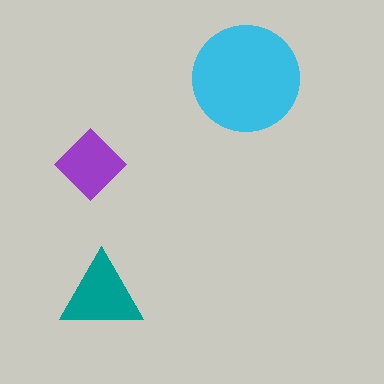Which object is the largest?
The cyan circle.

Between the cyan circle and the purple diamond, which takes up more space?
The cyan circle.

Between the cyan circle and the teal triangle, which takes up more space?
The cyan circle.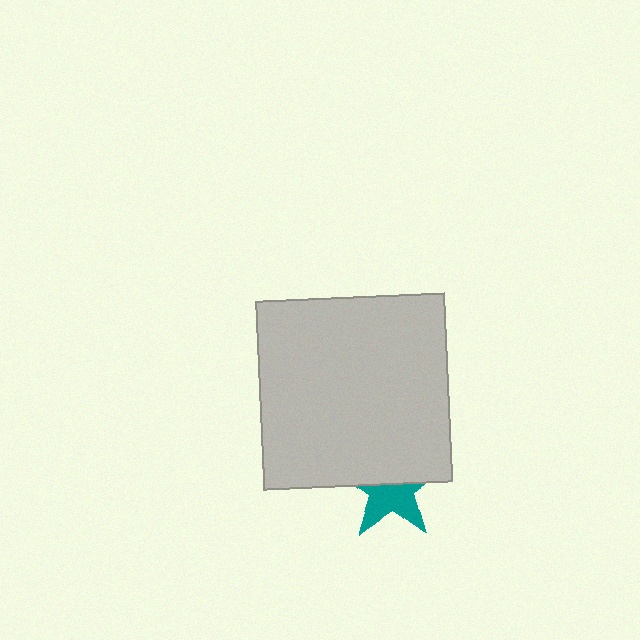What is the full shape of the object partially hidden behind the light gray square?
The partially hidden object is a teal star.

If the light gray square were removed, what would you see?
You would see the complete teal star.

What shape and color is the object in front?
The object in front is a light gray square.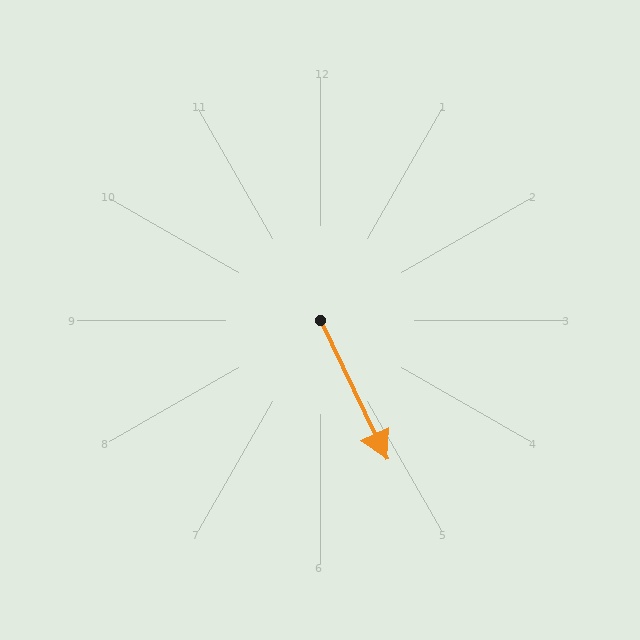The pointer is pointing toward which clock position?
Roughly 5 o'clock.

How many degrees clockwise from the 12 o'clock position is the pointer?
Approximately 154 degrees.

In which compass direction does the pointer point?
Southeast.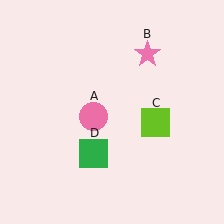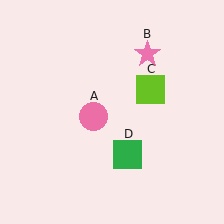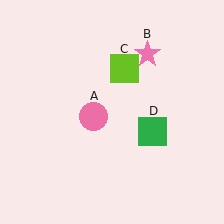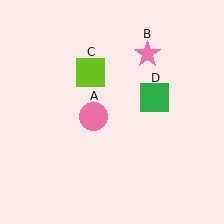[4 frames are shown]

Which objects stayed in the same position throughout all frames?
Pink circle (object A) and pink star (object B) remained stationary.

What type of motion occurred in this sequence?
The lime square (object C), green square (object D) rotated counterclockwise around the center of the scene.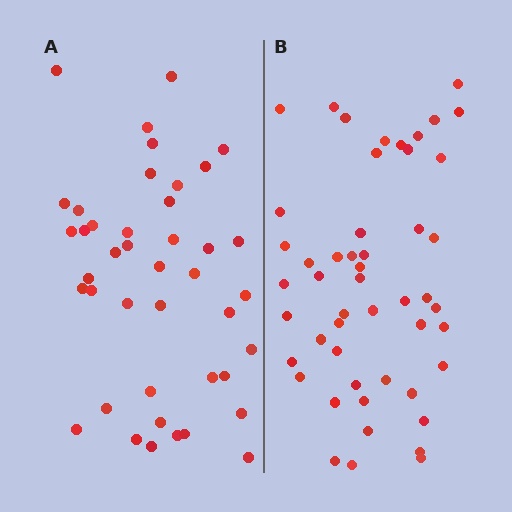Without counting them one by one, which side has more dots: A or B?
Region B (the right region) has more dots.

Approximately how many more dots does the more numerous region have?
Region B has roughly 8 or so more dots than region A.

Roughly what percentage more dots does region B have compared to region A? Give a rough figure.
About 20% more.